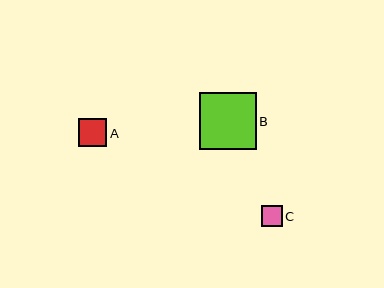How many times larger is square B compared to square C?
Square B is approximately 2.7 times the size of square C.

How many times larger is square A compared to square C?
Square A is approximately 1.3 times the size of square C.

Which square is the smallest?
Square C is the smallest with a size of approximately 21 pixels.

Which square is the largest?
Square B is the largest with a size of approximately 57 pixels.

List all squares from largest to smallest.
From largest to smallest: B, A, C.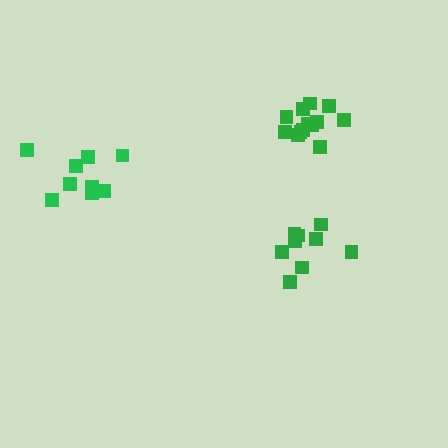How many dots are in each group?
Group 1: 9 dots, Group 2: 9 dots, Group 3: 13 dots (31 total).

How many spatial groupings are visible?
There are 3 spatial groupings.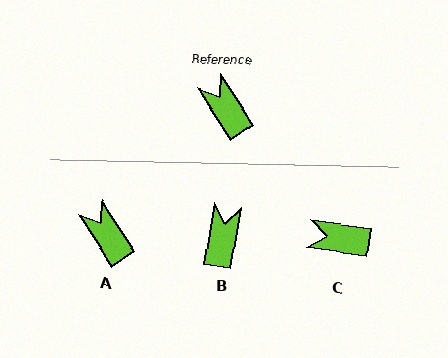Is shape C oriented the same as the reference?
No, it is off by about 49 degrees.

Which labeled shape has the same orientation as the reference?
A.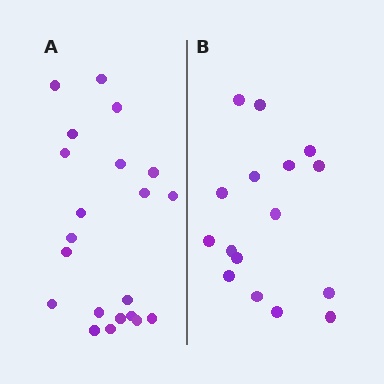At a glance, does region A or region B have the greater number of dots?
Region A (the left region) has more dots.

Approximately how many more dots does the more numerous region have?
Region A has about 5 more dots than region B.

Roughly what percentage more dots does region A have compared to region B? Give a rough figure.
About 30% more.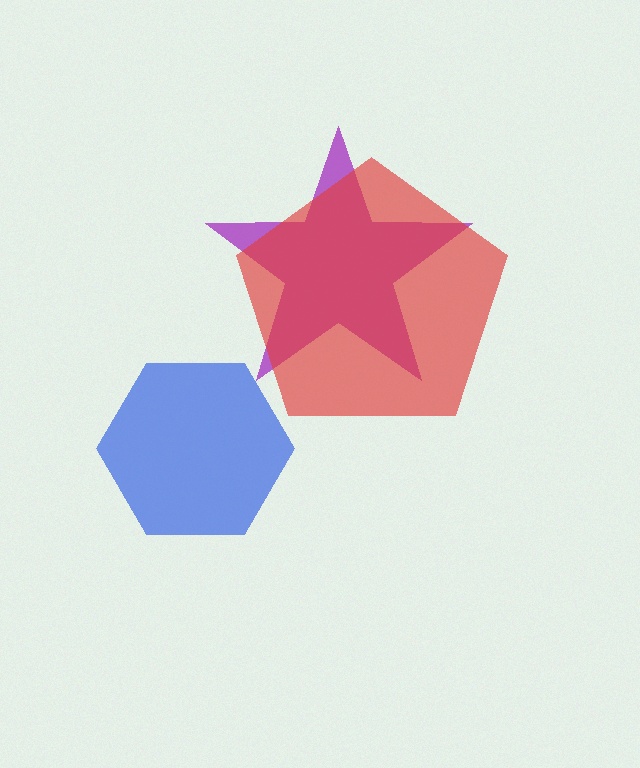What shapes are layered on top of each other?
The layered shapes are: a purple star, a red pentagon, a blue hexagon.